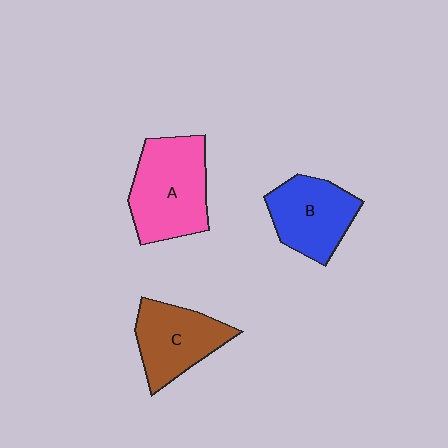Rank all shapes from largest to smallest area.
From largest to smallest: A (pink), C (brown), B (blue).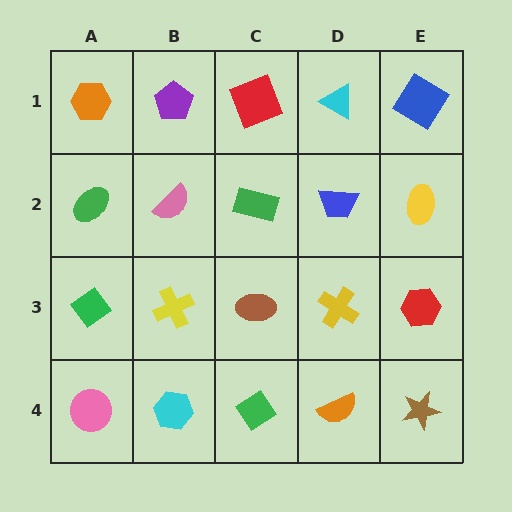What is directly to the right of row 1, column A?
A purple pentagon.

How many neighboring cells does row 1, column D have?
3.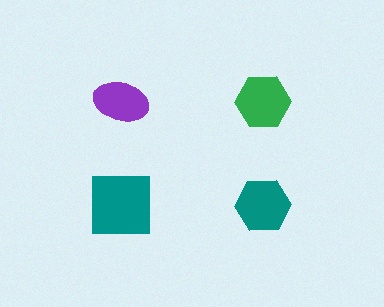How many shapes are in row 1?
2 shapes.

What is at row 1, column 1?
A purple ellipse.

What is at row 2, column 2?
A teal hexagon.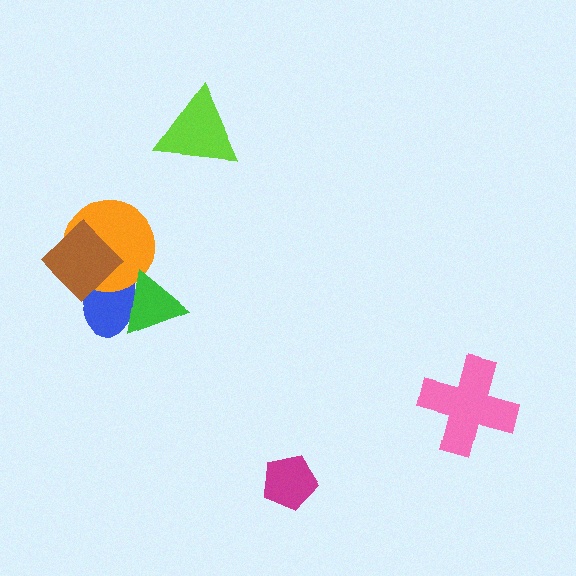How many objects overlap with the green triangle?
2 objects overlap with the green triangle.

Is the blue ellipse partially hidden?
Yes, it is partially covered by another shape.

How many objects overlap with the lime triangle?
0 objects overlap with the lime triangle.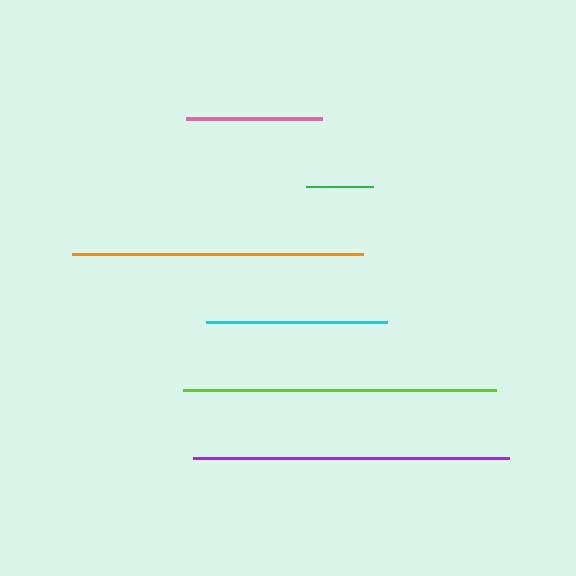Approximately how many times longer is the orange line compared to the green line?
The orange line is approximately 4.4 times the length of the green line.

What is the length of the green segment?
The green segment is approximately 66 pixels long.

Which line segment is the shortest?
The green line is the shortest at approximately 66 pixels.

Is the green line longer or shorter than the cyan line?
The cyan line is longer than the green line.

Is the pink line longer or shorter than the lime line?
The lime line is longer than the pink line.